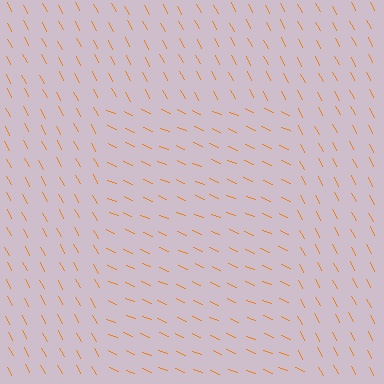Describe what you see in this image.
The image is filled with small orange line segments. A rectangle region in the image has lines oriented differently from the surrounding lines, creating a visible texture boundary.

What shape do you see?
I see a rectangle.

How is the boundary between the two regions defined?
The boundary is defined purely by a change in line orientation (approximately 39 degrees difference). All lines are the same color and thickness.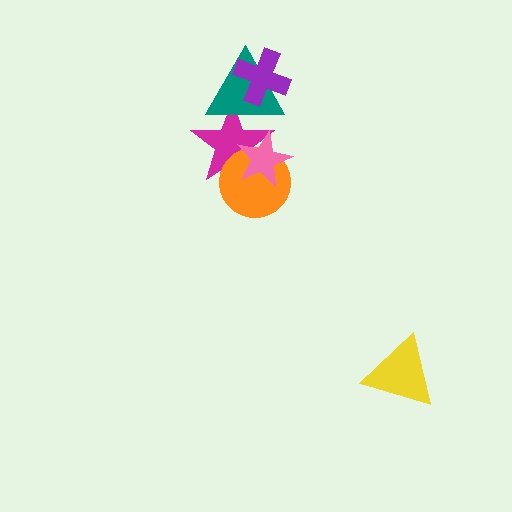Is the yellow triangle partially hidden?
No, no other shape covers it.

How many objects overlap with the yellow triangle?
0 objects overlap with the yellow triangle.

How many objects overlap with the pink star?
2 objects overlap with the pink star.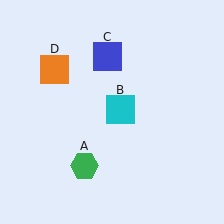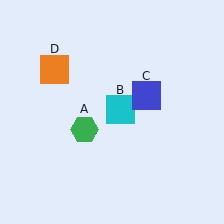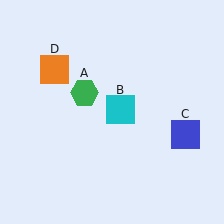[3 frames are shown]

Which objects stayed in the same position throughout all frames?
Cyan square (object B) and orange square (object D) remained stationary.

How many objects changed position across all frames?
2 objects changed position: green hexagon (object A), blue square (object C).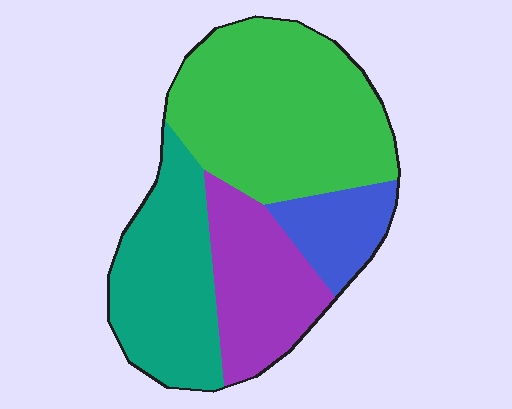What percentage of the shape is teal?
Teal covers roughly 25% of the shape.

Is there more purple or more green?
Green.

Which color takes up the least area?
Blue, at roughly 10%.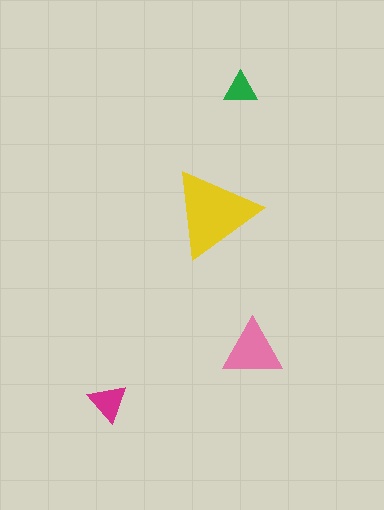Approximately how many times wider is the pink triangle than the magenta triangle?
About 1.5 times wider.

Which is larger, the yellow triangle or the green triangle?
The yellow one.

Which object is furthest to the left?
The magenta triangle is leftmost.